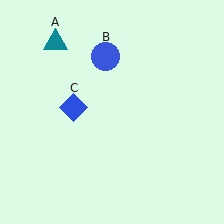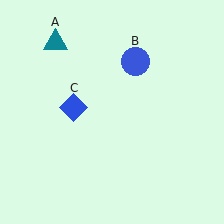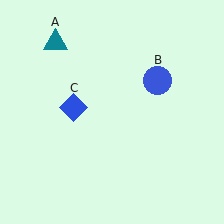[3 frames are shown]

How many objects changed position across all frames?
1 object changed position: blue circle (object B).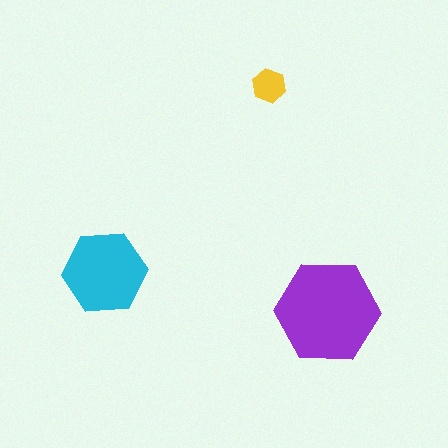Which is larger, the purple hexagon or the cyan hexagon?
The purple one.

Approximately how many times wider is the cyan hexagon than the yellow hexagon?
About 2.5 times wider.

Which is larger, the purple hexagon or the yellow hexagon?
The purple one.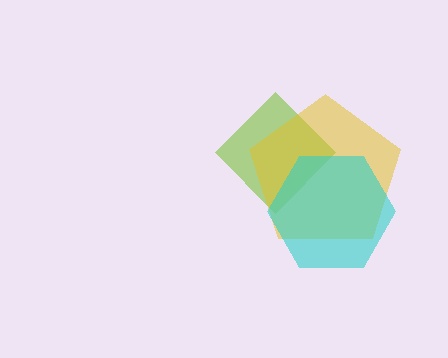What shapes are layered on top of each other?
The layered shapes are: a lime diamond, a yellow pentagon, a cyan hexagon.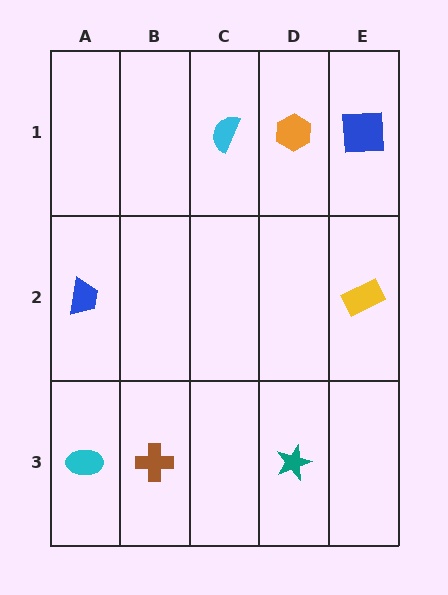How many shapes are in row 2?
2 shapes.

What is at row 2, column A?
A blue trapezoid.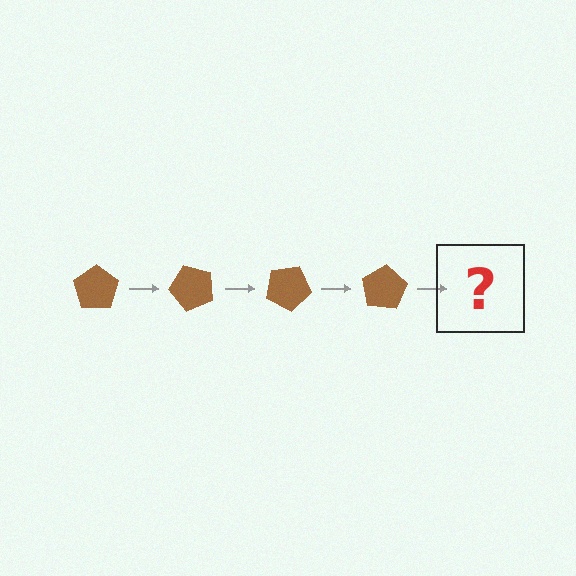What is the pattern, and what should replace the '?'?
The pattern is that the pentagon rotates 50 degrees each step. The '?' should be a brown pentagon rotated 200 degrees.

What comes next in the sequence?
The next element should be a brown pentagon rotated 200 degrees.